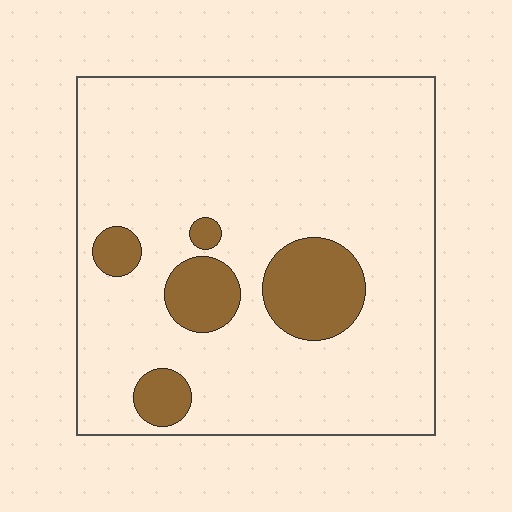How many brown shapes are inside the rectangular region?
5.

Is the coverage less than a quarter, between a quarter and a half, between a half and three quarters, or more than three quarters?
Less than a quarter.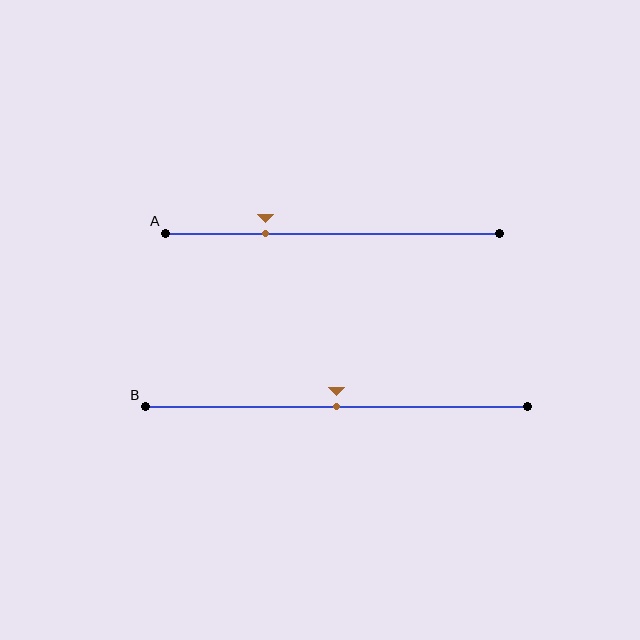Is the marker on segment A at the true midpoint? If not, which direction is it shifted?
No, the marker on segment A is shifted to the left by about 20% of the segment length.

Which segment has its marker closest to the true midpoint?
Segment B has its marker closest to the true midpoint.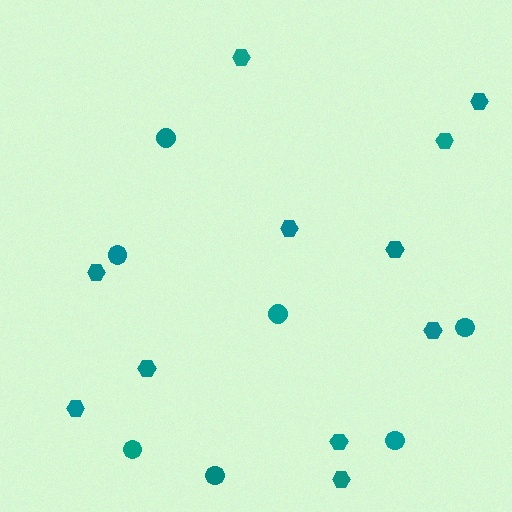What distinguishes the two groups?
There are 2 groups: one group of hexagons (11) and one group of circles (7).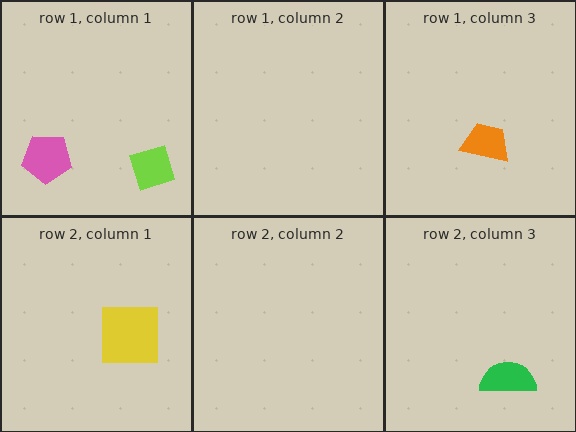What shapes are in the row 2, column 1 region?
The yellow square.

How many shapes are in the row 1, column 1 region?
2.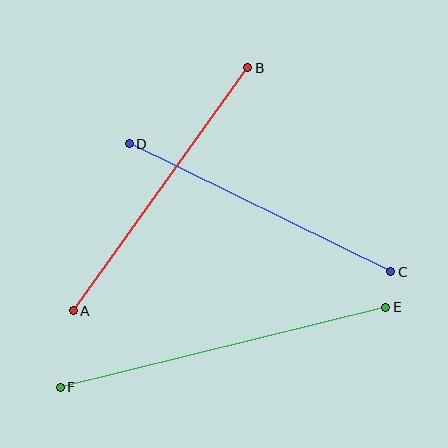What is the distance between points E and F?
The distance is approximately 335 pixels.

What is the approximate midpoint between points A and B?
The midpoint is at approximately (161, 189) pixels.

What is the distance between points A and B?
The distance is approximately 299 pixels.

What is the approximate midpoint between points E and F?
The midpoint is at approximately (223, 347) pixels.